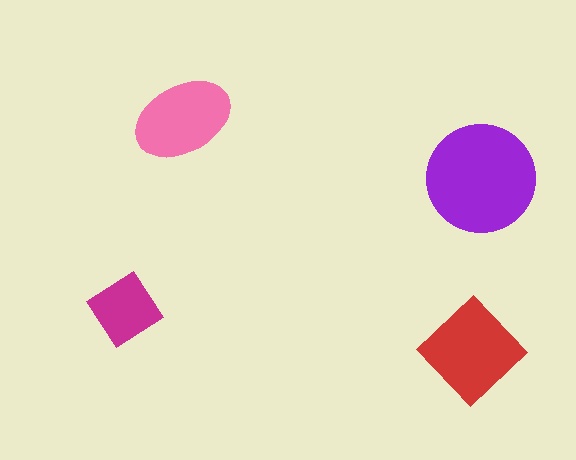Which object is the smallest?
The magenta diamond.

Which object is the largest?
The purple circle.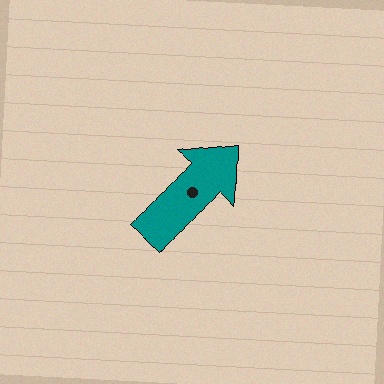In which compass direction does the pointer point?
Northeast.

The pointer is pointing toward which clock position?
Roughly 1 o'clock.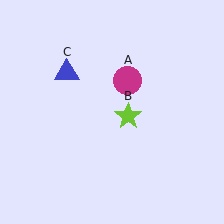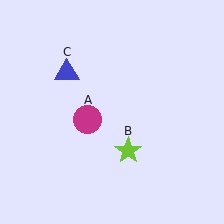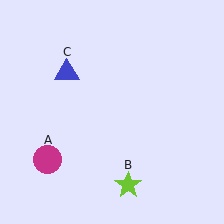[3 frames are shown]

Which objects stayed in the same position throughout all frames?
Blue triangle (object C) remained stationary.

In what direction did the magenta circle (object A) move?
The magenta circle (object A) moved down and to the left.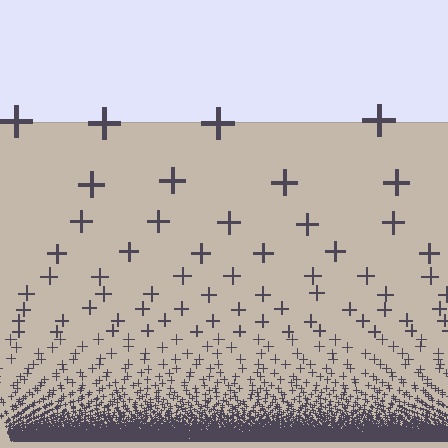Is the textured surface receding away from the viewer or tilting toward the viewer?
The surface appears to tilt toward the viewer. Texture elements get larger and sparser toward the top.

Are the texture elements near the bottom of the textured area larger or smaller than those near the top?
Smaller. The gradient is inverted — elements near the bottom are smaller and denser.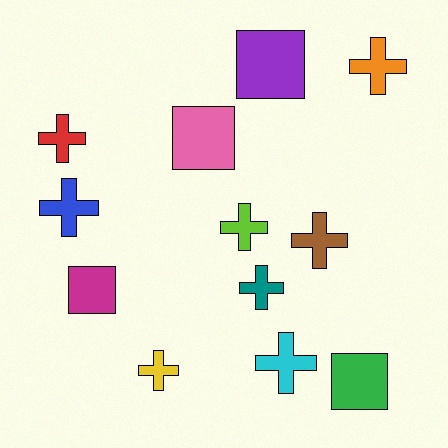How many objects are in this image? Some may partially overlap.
There are 12 objects.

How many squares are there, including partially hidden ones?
There are 4 squares.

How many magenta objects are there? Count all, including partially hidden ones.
There is 1 magenta object.